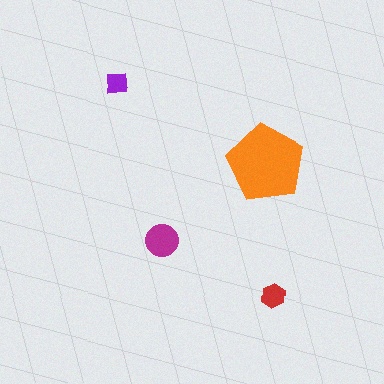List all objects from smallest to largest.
The purple square, the red hexagon, the magenta circle, the orange pentagon.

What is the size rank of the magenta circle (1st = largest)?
2nd.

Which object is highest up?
The purple square is topmost.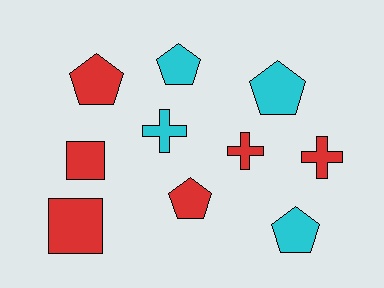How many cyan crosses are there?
There is 1 cyan cross.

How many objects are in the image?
There are 10 objects.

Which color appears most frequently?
Red, with 6 objects.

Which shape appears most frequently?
Pentagon, with 5 objects.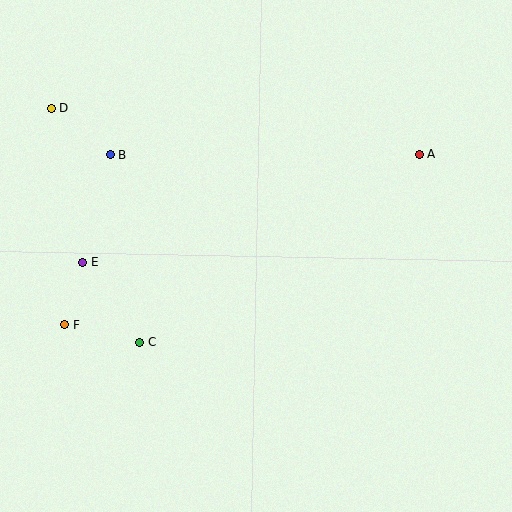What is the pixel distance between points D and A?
The distance between D and A is 371 pixels.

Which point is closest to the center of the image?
Point C at (140, 342) is closest to the center.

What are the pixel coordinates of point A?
Point A is at (419, 154).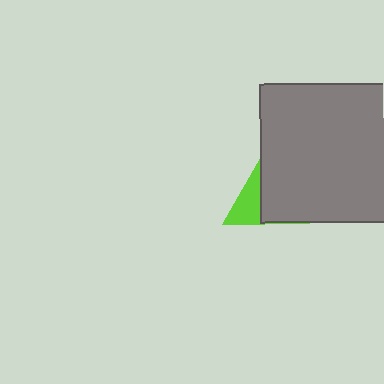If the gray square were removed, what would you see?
You would see the complete lime triangle.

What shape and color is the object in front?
The object in front is a gray square.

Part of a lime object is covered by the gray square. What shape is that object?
It is a triangle.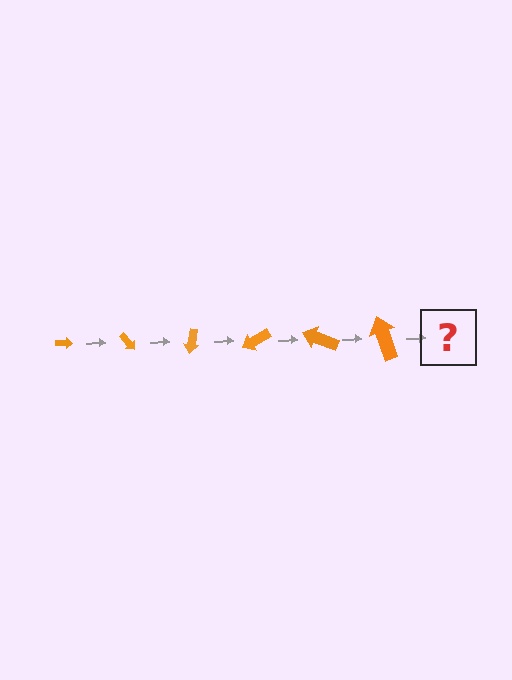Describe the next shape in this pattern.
It should be an arrow, larger than the previous one and rotated 300 degrees from the start.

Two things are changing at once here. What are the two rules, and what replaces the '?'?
The two rules are that the arrow grows larger each step and it rotates 50 degrees each step. The '?' should be an arrow, larger than the previous one and rotated 300 degrees from the start.